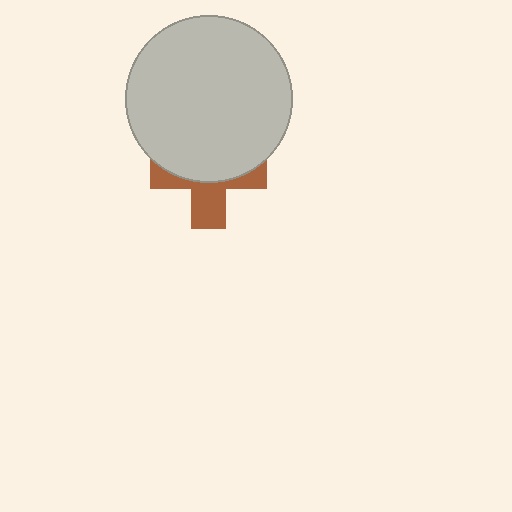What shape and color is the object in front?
The object in front is a light gray circle.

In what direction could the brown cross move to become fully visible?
The brown cross could move down. That would shift it out from behind the light gray circle entirely.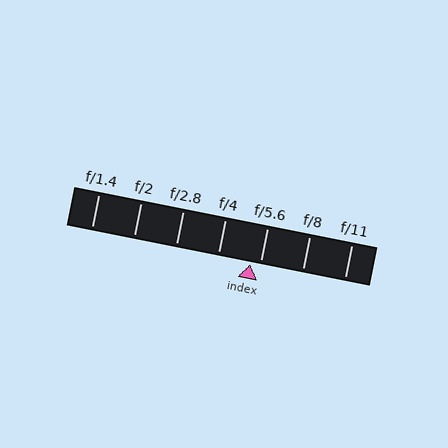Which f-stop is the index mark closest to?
The index mark is closest to f/5.6.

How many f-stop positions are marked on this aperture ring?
There are 7 f-stop positions marked.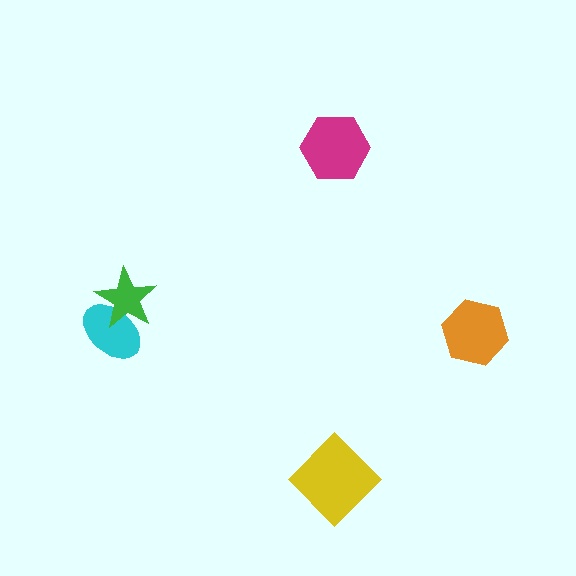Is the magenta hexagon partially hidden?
No, no other shape covers it.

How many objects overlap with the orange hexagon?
0 objects overlap with the orange hexagon.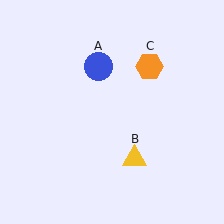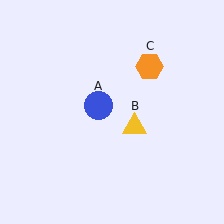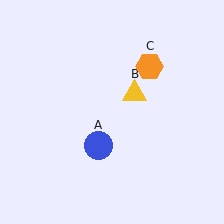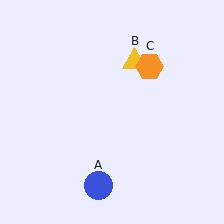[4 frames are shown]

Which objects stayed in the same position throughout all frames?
Orange hexagon (object C) remained stationary.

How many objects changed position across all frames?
2 objects changed position: blue circle (object A), yellow triangle (object B).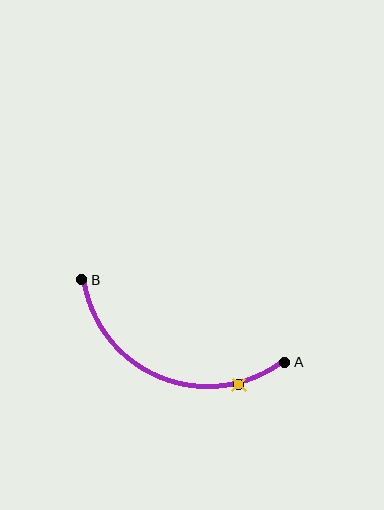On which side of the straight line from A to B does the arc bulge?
The arc bulges below the straight line connecting A and B.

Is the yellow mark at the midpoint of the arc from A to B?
No. The yellow mark lies on the arc but is closer to endpoint A. The arc midpoint would be at the point on the curve equidistant along the arc from both A and B.